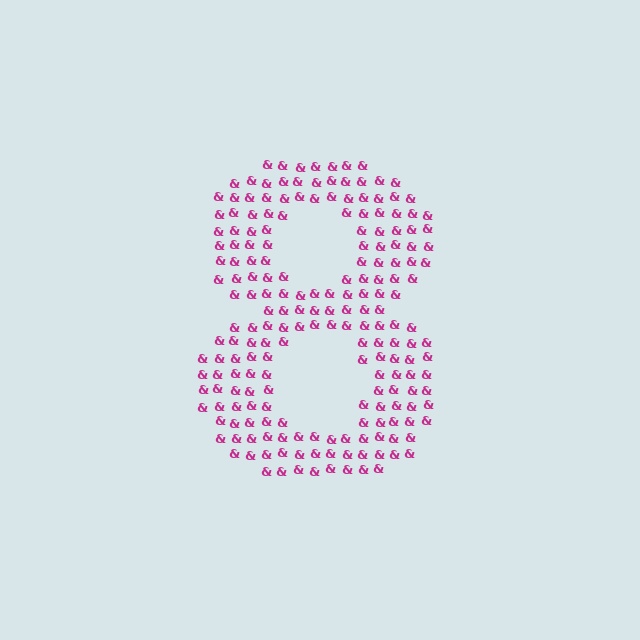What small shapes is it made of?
It is made of small ampersands.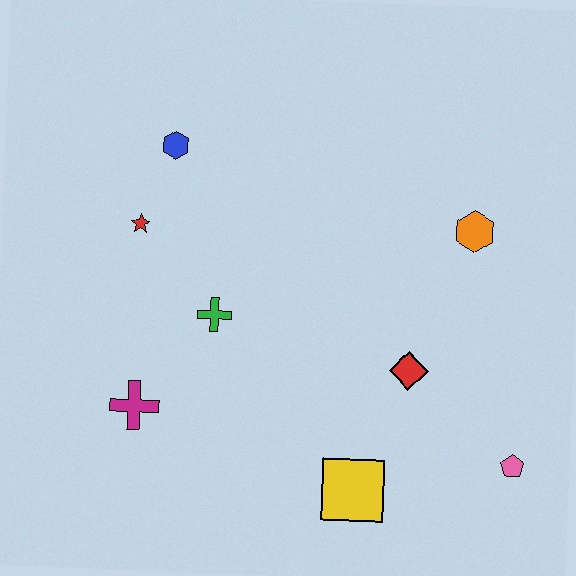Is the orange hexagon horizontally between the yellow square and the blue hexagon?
No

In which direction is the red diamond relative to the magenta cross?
The red diamond is to the right of the magenta cross.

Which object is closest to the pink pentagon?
The red diamond is closest to the pink pentagon.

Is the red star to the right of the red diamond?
No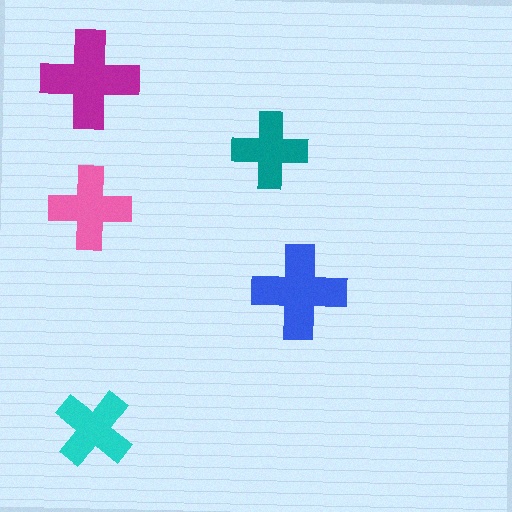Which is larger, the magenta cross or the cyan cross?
The magenta one.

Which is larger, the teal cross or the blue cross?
The blue one.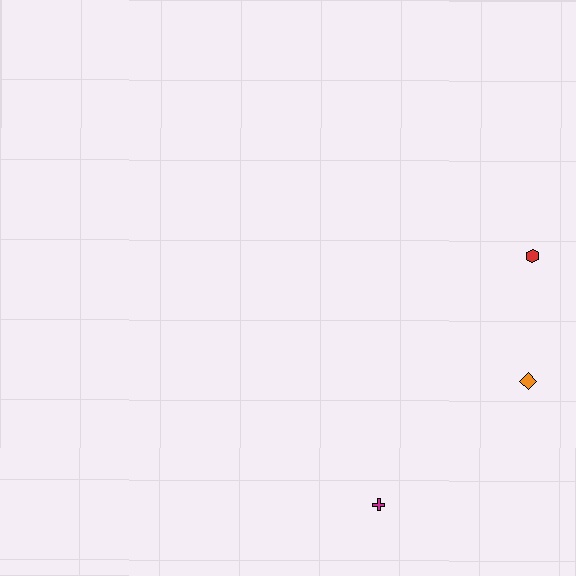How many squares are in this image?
There are no squares.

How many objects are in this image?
There are 3 objects.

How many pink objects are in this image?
There are no pink objects.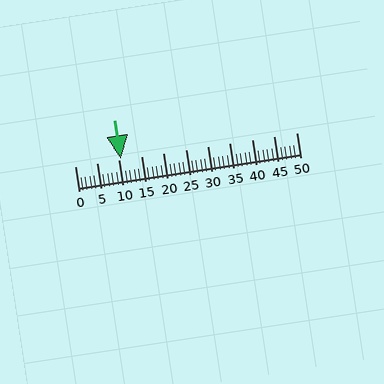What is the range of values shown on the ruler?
The ruler shows values from 0 to 50.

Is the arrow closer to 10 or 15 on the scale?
The arrow is closer to 10.